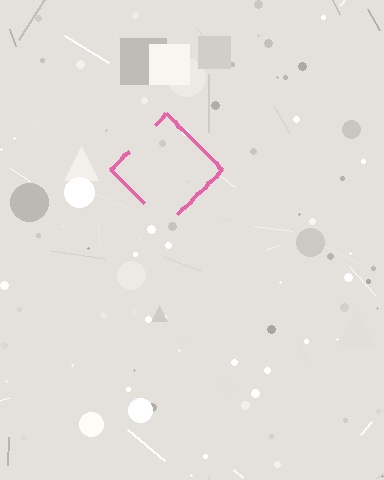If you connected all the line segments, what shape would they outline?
They would outline a diamond.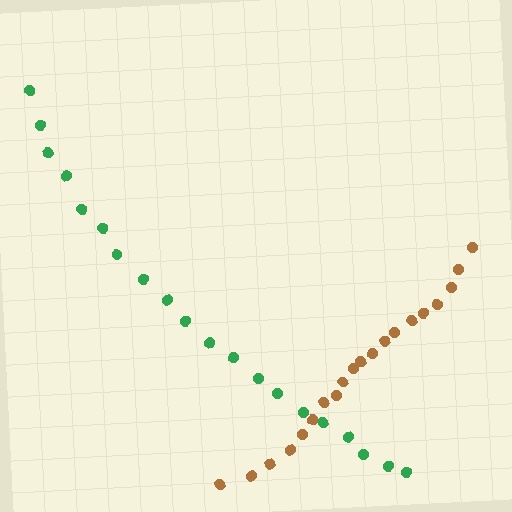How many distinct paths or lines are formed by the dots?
There are 2 distinct paths.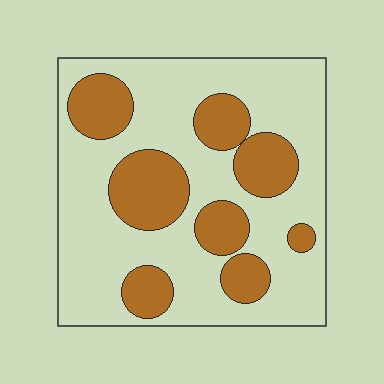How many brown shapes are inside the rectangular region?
8.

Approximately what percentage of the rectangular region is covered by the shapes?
Approximately 30%.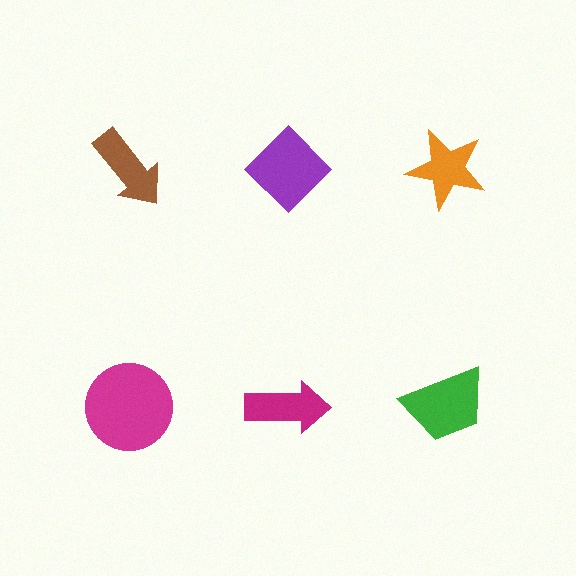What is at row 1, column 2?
A purple diamond.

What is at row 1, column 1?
A brown arrow.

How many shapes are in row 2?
3 shapes.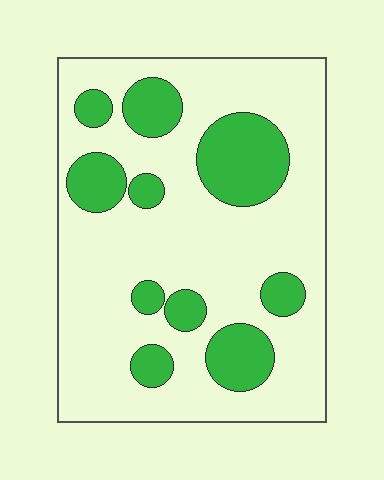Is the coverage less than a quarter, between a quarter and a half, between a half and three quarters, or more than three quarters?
Less than a quarter.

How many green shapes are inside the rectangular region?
10.